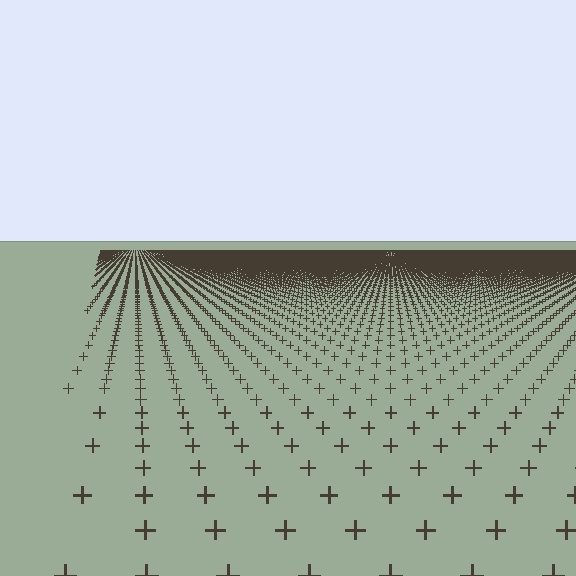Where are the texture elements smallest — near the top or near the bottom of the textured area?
Near the top.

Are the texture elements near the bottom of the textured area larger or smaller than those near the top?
Larger. Near the bottom, elements are closer to the viewer and appear at a bigger on-screen size.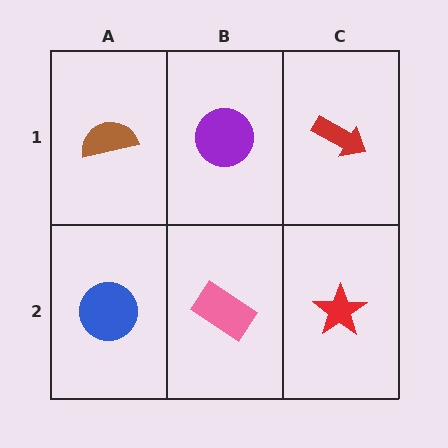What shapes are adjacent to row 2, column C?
A red arrow (row 1, column C), a pink rectangle (row 2, column B).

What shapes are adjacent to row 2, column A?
A brown semicircle (row 1, column A), a pink rectangle (row 2, column B).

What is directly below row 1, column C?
A red star.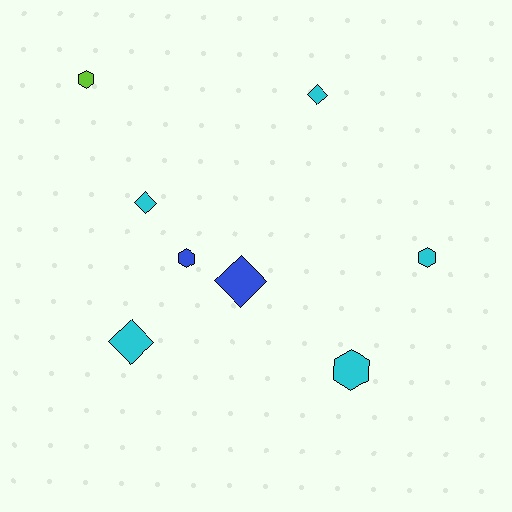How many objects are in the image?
There are 8 objects.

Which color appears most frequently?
Cyan, with 5 objects.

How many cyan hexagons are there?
There are 2 cyan hexagons.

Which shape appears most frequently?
Diamond, with 4 objects.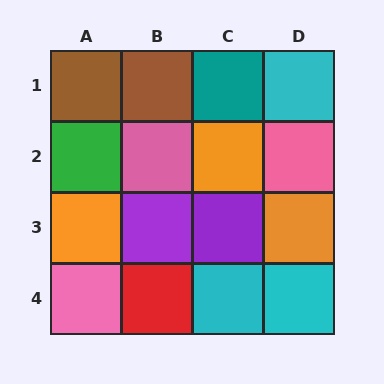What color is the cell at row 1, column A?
Brown.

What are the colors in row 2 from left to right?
Green, pink, orange, pink.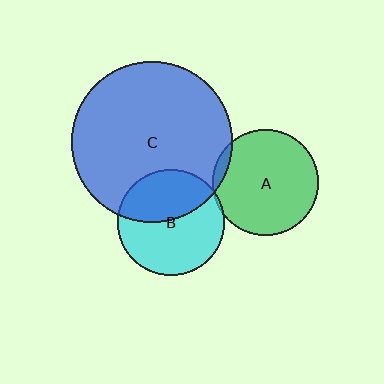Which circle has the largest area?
Circle C (blue).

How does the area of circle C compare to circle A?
Approximately 2.3 times.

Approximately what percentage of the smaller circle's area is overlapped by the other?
Approximately 5%.